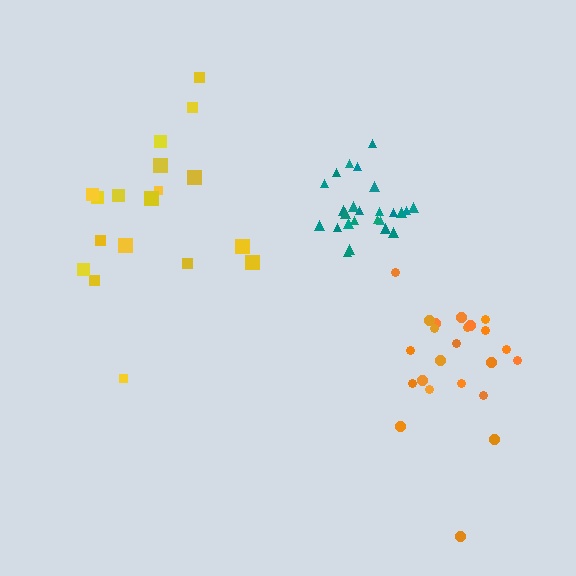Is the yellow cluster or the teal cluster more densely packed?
Teal.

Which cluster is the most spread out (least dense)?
Yellow.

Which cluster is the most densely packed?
Teal.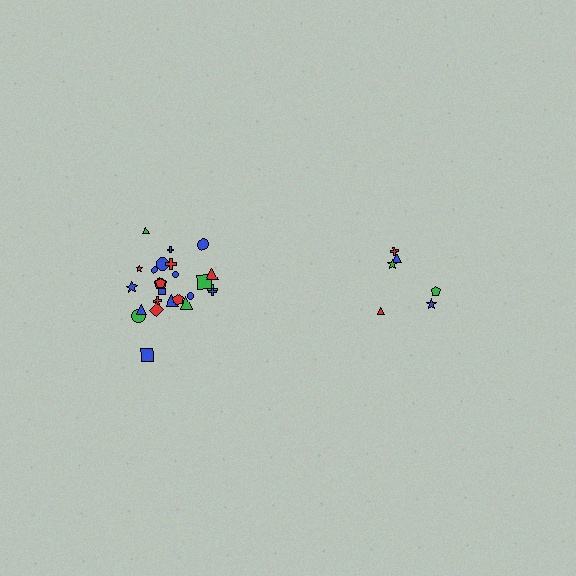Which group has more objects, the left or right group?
The left group.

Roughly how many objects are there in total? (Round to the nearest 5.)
Roughly 30 objects in total.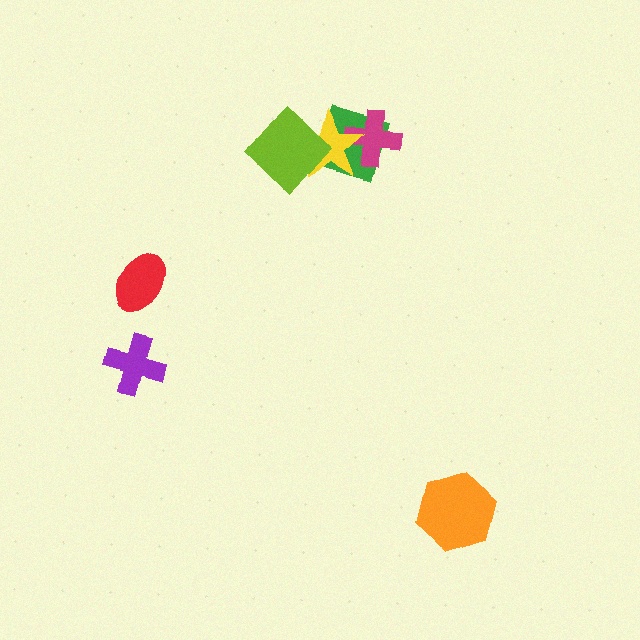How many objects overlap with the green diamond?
3 objects overlap with the green diamond.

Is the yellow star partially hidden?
Yes, it is partially covered by another shape.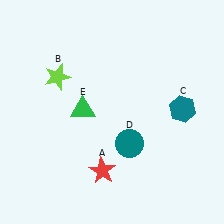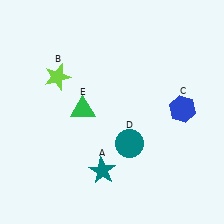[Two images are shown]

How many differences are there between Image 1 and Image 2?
There are 2 differences between the two images.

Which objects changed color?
A changed from red to teal. C changed from teal to blue.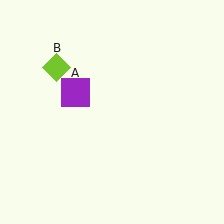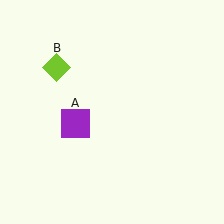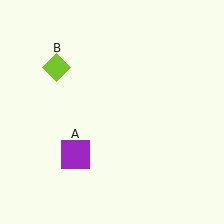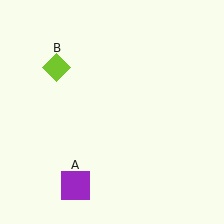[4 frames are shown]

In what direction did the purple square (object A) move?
The purple square (object A) moved down.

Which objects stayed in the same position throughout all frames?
Lime diamond (object B) remained stationary.